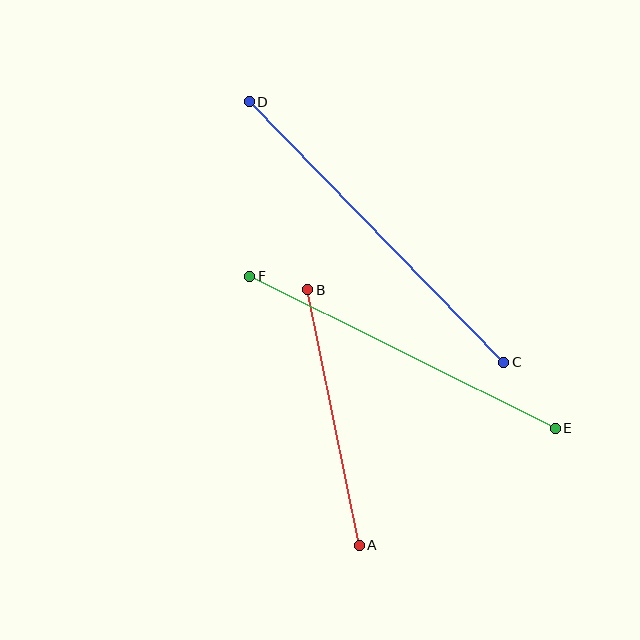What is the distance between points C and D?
The distance is approximately 364 pixels.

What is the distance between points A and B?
The distance is approximately 261 pixels.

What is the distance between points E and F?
The distance is approximately 341 pixels.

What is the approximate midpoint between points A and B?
The midpoint is at approximately (334, 417) pixels.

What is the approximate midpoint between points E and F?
The midpoint is at approximately (402, 352) pixels.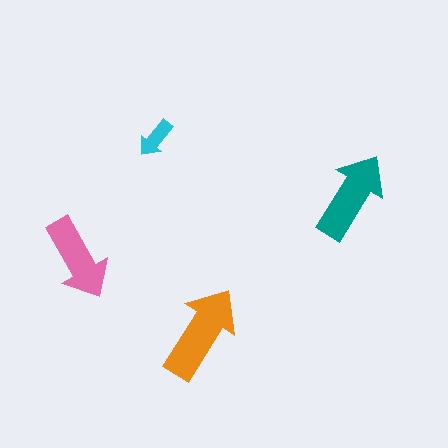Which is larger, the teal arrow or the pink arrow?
The teal one.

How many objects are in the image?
There are 4 objects in the image.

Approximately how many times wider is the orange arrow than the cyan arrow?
About 2.5 times wider.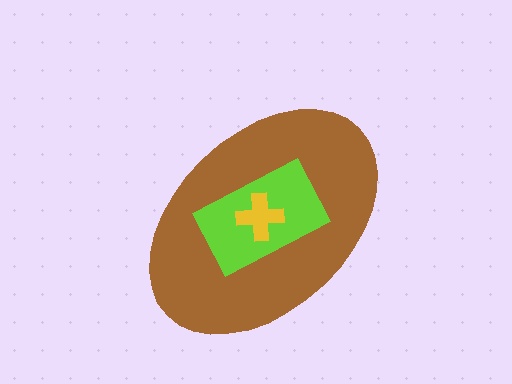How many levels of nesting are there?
3.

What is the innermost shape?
The yellow cross.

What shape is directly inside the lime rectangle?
The yellow cross.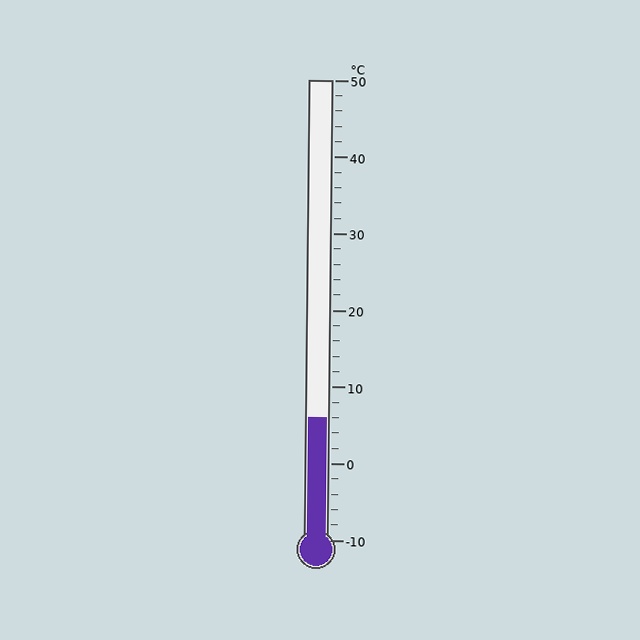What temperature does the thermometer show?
The thermometer shows approximately 6°C.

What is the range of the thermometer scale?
The thermometer scale ranges from -10°C to 50°C.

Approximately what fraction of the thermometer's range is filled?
The thermometer is filled to approximately 25% of its range.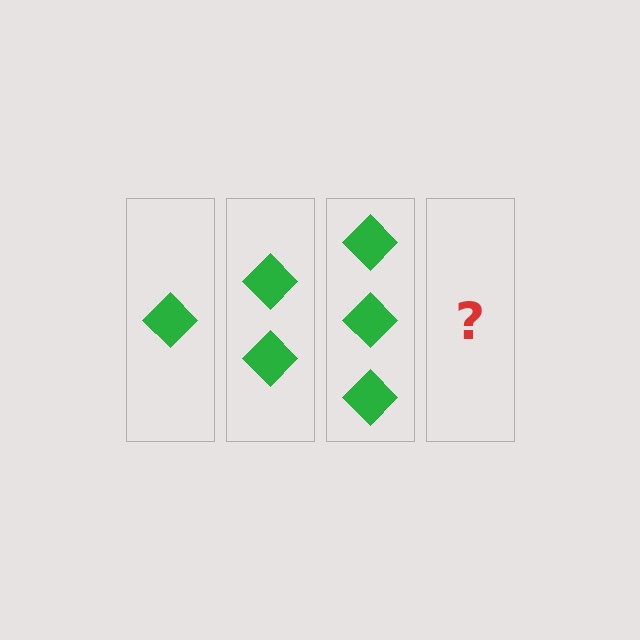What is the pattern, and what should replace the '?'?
The pattern is that each step adds one more diamond. The '?' should be 4 diamonds.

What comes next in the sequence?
The next element should be 4 diamonds.